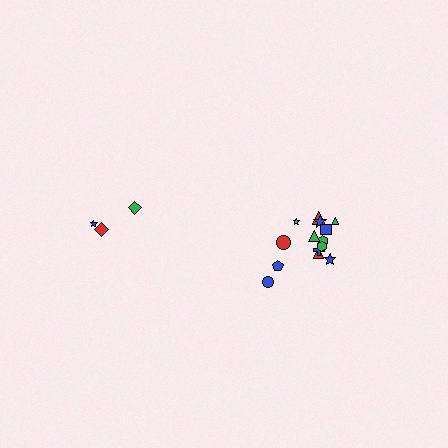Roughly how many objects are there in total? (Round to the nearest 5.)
Roughly 20 objects in total.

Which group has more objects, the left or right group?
The right group.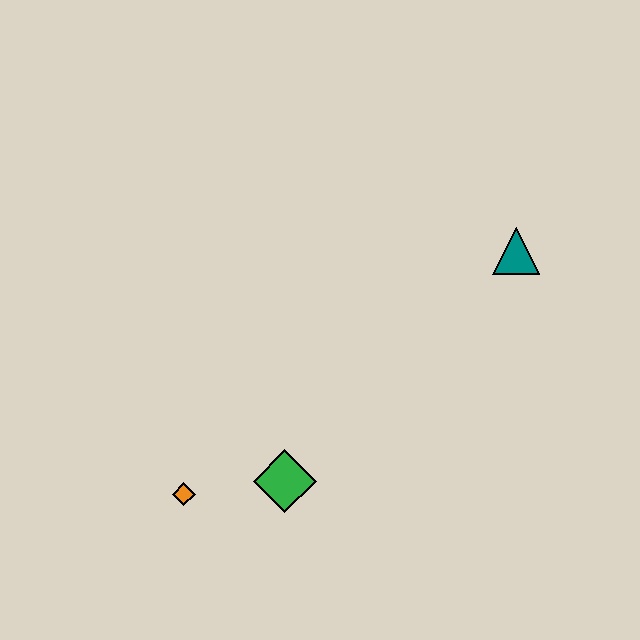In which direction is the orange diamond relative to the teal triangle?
The orange diamond is to the left of the teal triangle.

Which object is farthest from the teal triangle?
The orange diamond is farthest from the teal triangle.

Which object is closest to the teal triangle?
The green diamond is closest to the teal triangle.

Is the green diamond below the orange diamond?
No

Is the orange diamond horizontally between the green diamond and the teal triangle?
No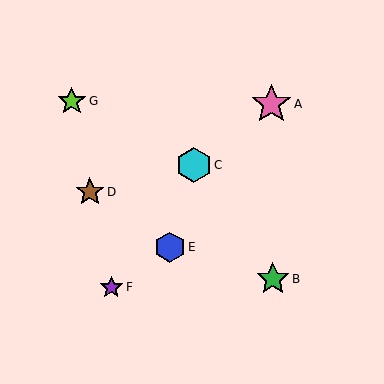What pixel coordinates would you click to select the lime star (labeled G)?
Click at (72, 101) to select the lime star G.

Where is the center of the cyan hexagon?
The center of the cyan hexagon is at (194, 165).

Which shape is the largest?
The pink star (labeled A) is the largest.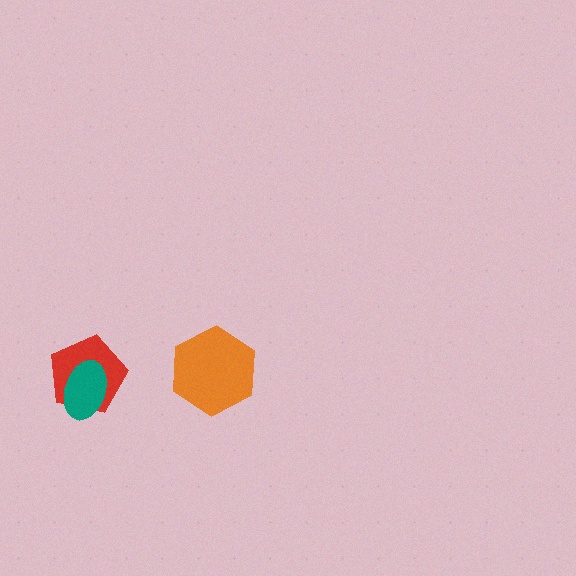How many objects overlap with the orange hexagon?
0 objects overlap with the orange hexagon.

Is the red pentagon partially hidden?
Yes, it is partially covered by another shape.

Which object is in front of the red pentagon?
The teal ellipse is in front of the red pentagon.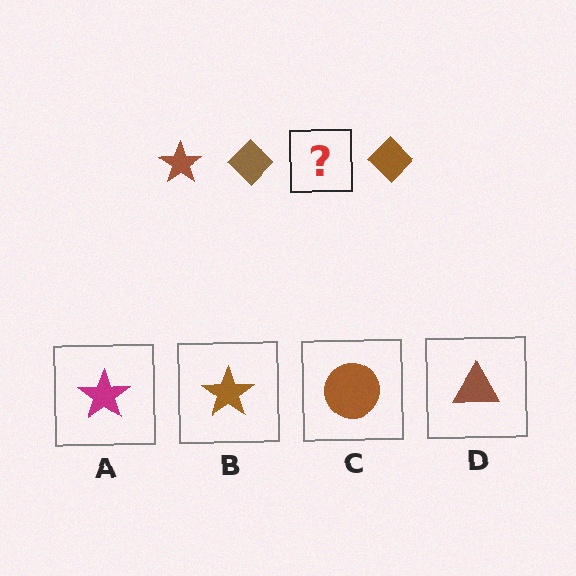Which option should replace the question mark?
Option B.